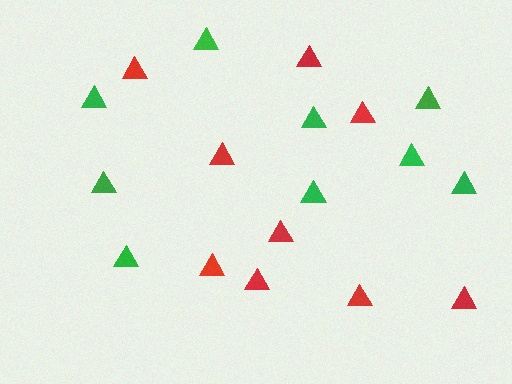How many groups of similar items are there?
There are 2 groups: one group of green triangles (9) and one group of red triangles (9).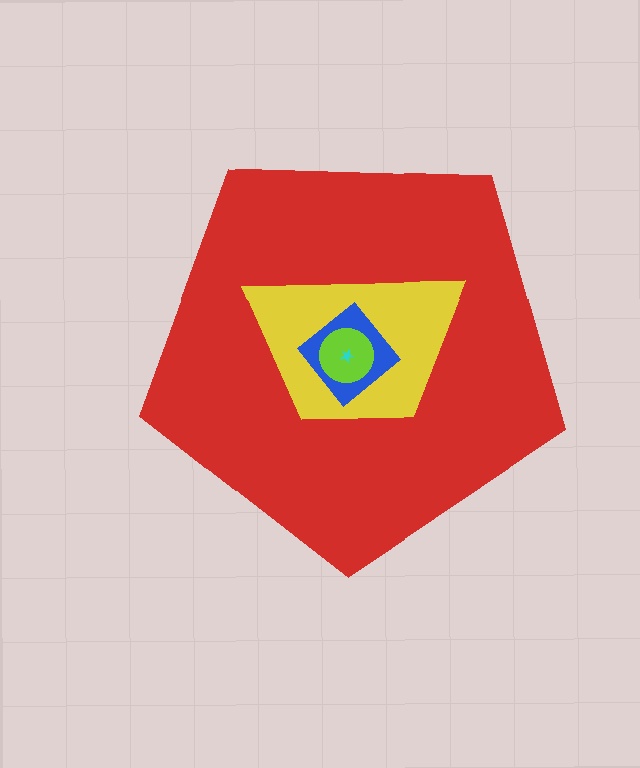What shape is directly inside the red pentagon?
The yellow trapezoid.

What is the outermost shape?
The red pentagon.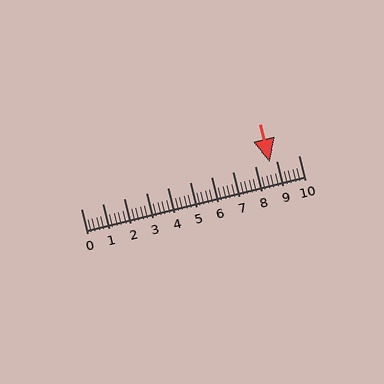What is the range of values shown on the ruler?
The ruler shows values from 0 to 10.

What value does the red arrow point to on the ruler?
The red arrow points to approximately 8.7.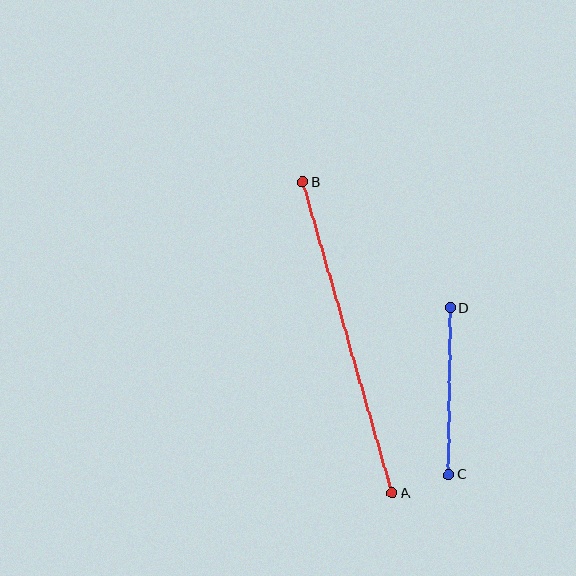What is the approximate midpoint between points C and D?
The midpoint is at approximately (449, 391) pixels.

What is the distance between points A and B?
The distance is approximately 323 pixels.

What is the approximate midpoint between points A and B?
The midpoint is at approximately (348, 338) pixels.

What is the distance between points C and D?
The distance is approximately 167 pixels.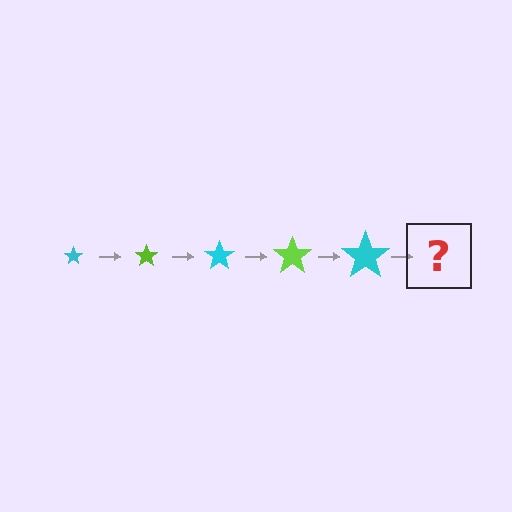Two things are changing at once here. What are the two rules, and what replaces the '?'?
The two rules are that the star grows larger each step and the color cycles through cyan and lime. The '?' should be a lime star, larger than the previous one.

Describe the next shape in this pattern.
It should be a lime star, larger than the previous one.